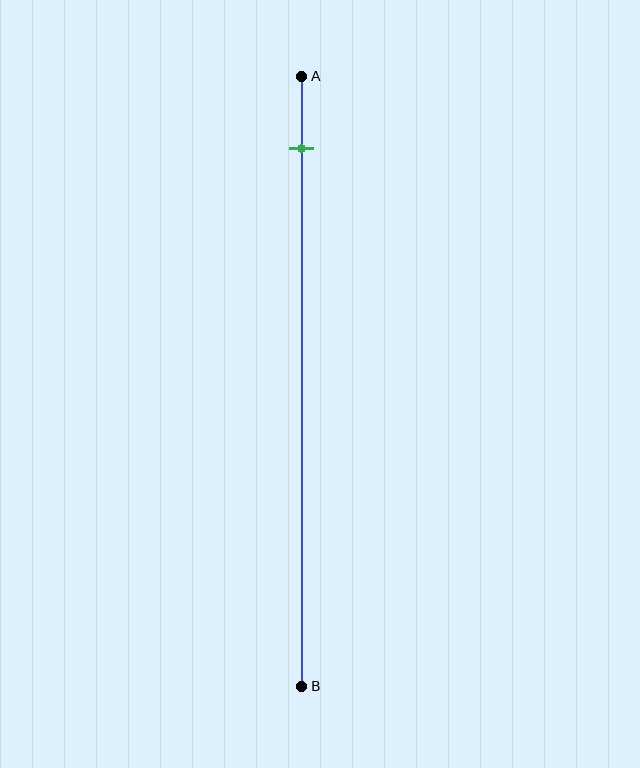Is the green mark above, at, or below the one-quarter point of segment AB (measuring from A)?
The green mark is above the one-quarter point of segment AB.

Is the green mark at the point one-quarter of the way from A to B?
No, the mark is at about 10% from A, not at the 25% one-quarter point.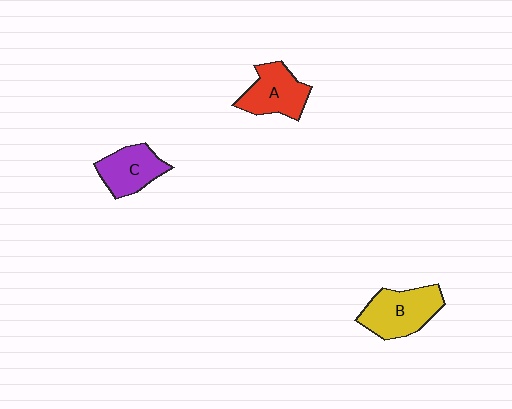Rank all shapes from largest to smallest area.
From largest to smallest: B (yellow), A (red), C (purple).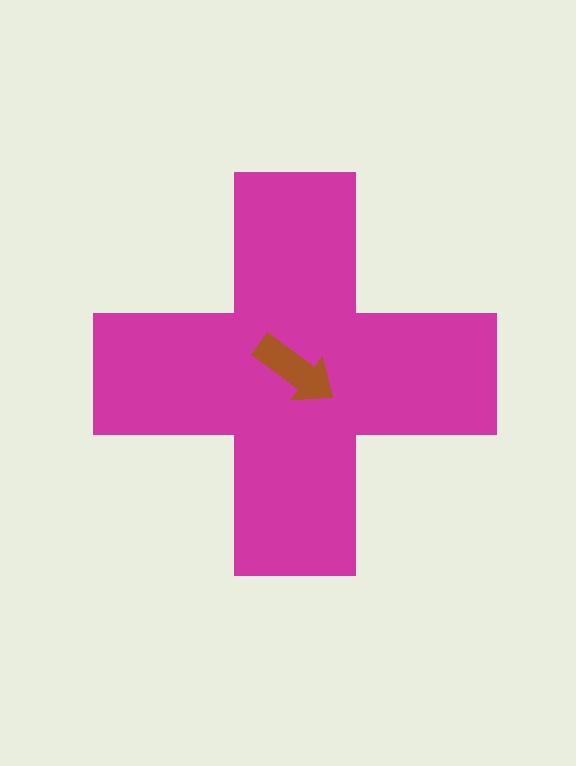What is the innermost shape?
The brown arrow.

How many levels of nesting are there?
2.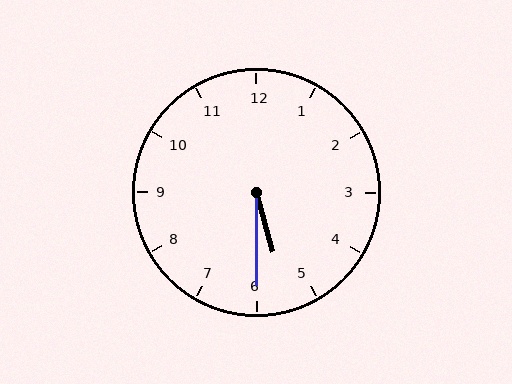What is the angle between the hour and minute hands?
Approximately 15 degrees.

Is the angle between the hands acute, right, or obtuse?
It is acute.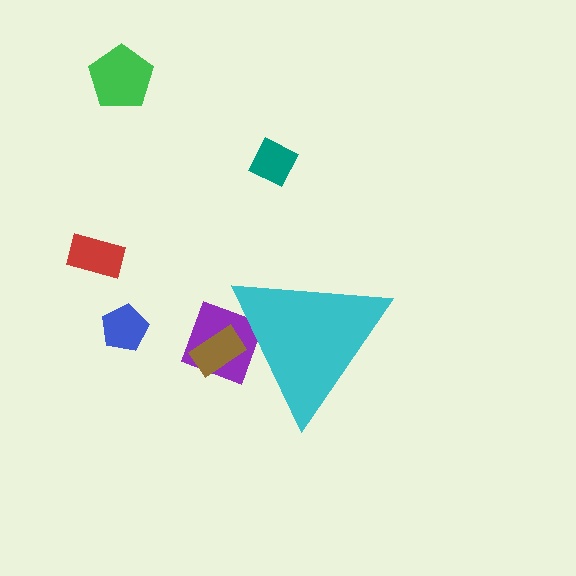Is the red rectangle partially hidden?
No, the red rectangle is fully visible.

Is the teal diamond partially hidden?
No, the teal diamond is fully visible.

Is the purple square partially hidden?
Yes, the purple square is partially hidden behind the cyan triangle.